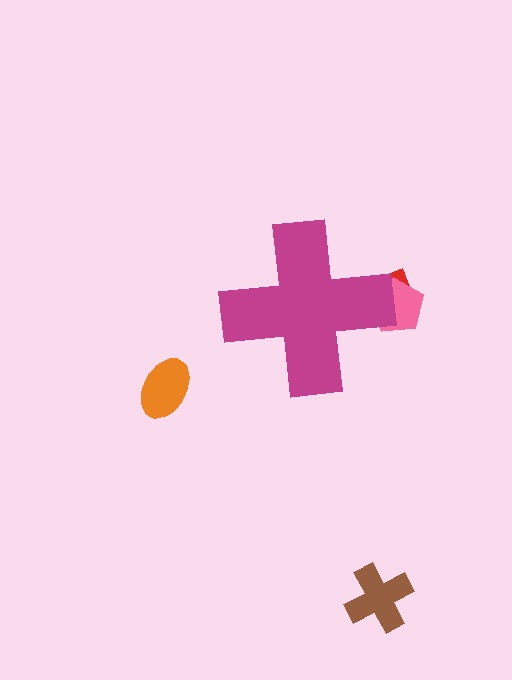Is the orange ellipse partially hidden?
No, the orange ellipse is fully visible.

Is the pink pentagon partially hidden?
Yes, the pink pentagon is partially hidden behind the magenta cross.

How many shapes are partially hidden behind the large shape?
2 shapes are partially hidden.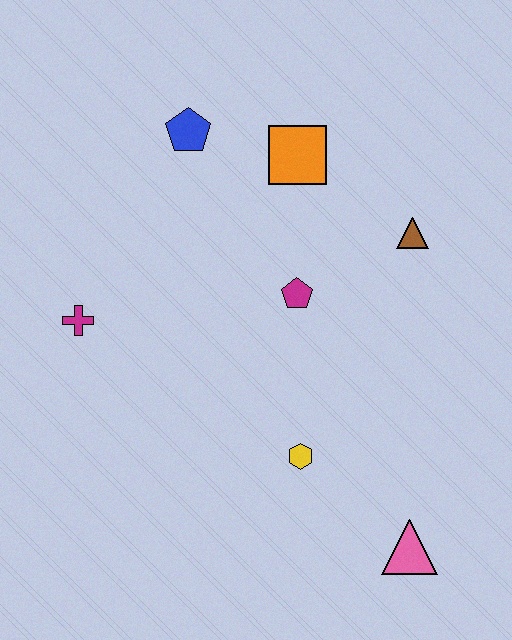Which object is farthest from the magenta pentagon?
The pink triangle is farthest from the magenta pentagon.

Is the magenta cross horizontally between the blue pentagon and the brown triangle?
No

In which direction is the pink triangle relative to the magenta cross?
The pink triangle is to the right of the magenta cross.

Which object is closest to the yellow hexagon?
The pink triangle is closest to the yellow hexagon.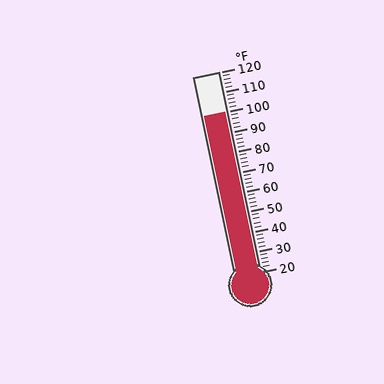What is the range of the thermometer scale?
The thermometer scale ranges from 20°F to 120°F.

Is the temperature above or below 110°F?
The temperature is below 110°F.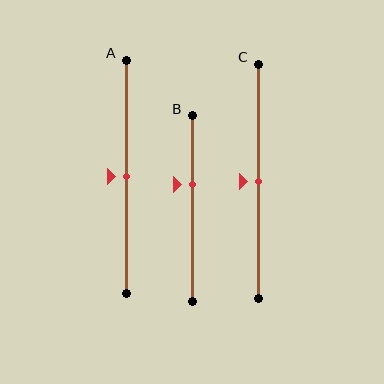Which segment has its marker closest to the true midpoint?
Segment A has its marker closest to the true midpoint.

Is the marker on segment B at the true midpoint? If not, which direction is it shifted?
No, the marker on segment B is shifted upward by about 13% of the segment length.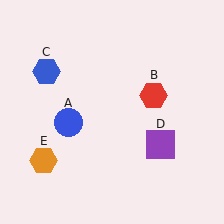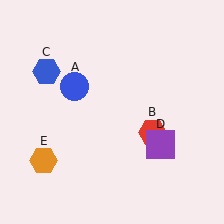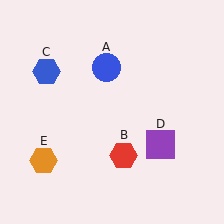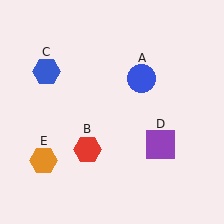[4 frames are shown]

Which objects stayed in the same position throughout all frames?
Blue hexagon (object C) and purple square (object D) and orange hexagon (object E) remained stationary.